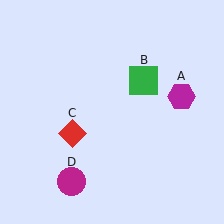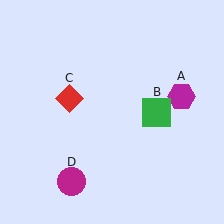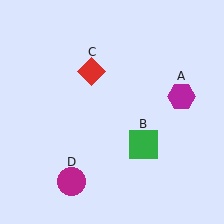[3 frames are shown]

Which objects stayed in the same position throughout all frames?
Magenta hexagon (object A) and magenta circle (object D) remained stationary.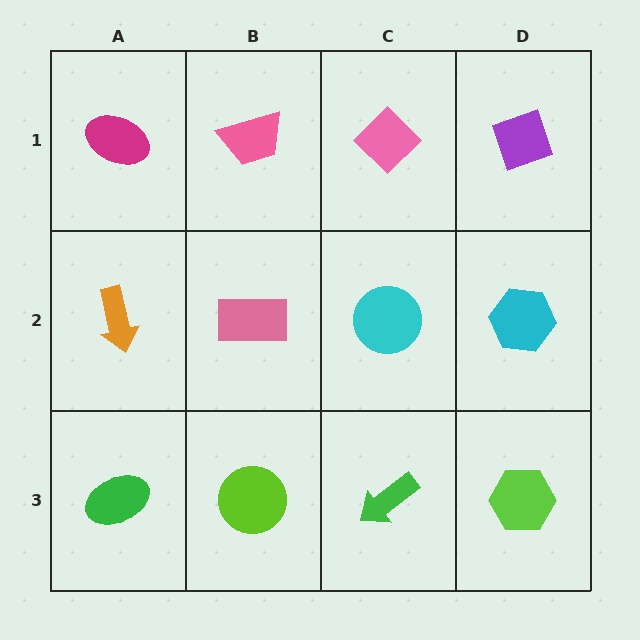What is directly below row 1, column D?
A cyan hexagon.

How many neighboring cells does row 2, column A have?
3.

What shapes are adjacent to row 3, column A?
An orange arrow (row 2, column A), a lime circle (row 3, column B).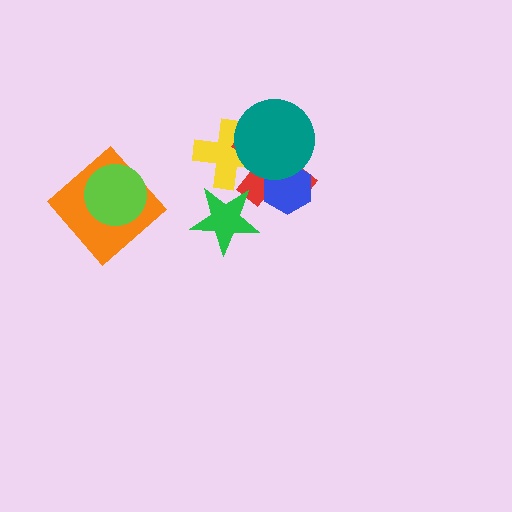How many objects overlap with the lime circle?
1 object overlaps with the lime circle.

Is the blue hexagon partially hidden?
Yes, it is partially covered by another shape.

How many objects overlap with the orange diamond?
1 object overlaps with the orange diamond.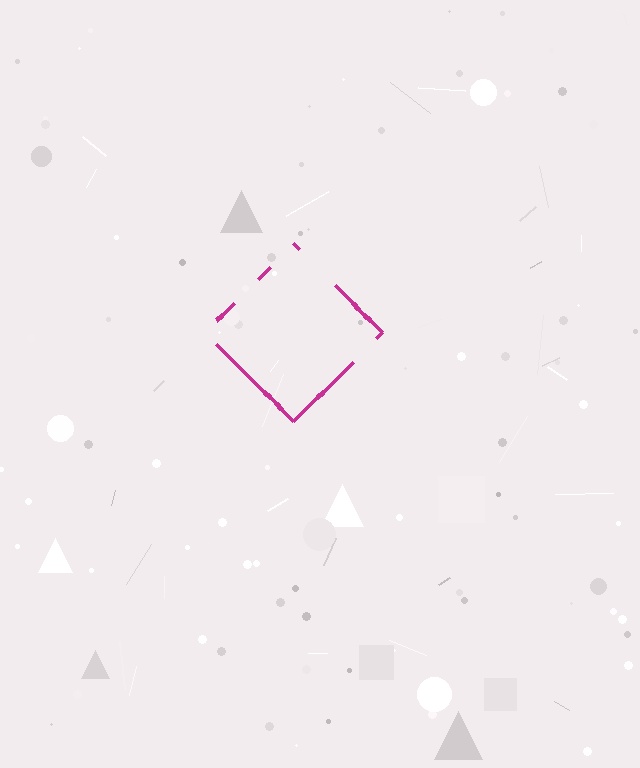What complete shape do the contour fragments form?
The contour fragments form a diamond.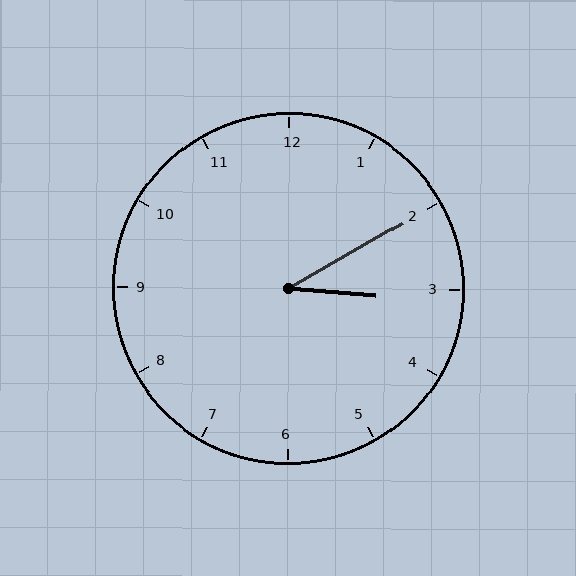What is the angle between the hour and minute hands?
Approximately 35 degrees.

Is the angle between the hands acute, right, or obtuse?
It is acute.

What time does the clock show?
3:10.